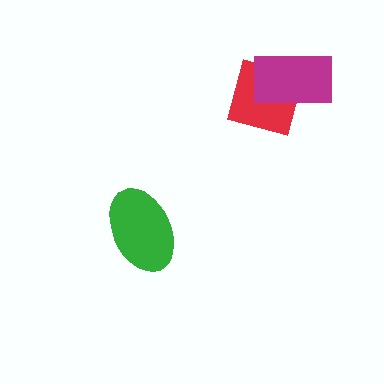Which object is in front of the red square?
The magenta rectangle is in front of the red square.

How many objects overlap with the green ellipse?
0 objects overlap with the green ellipse.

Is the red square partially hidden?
Yes, it is partially covered by another shape.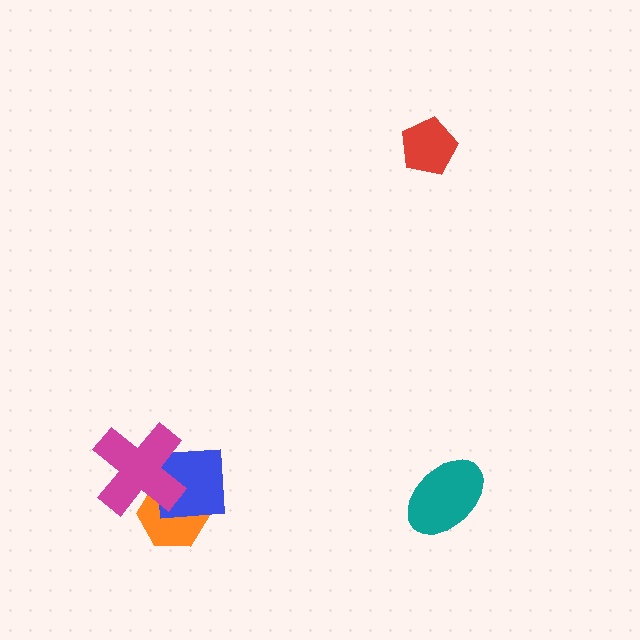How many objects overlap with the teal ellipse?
0 objects overlap with the teal ellipse.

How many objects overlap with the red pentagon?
0 objects overlap with the red pentagon.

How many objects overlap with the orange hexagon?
2 objects overlap with the orange hexagon.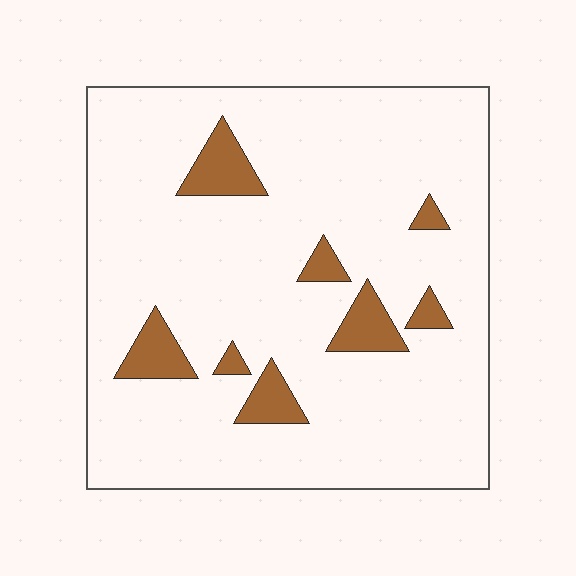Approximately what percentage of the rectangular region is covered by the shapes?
Approximately 10%.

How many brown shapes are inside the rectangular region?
8.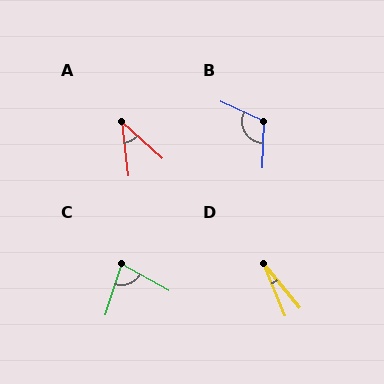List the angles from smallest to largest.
D (17°), A (41°), C (79°), B (113°).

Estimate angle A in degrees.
Approximately 41 degrees.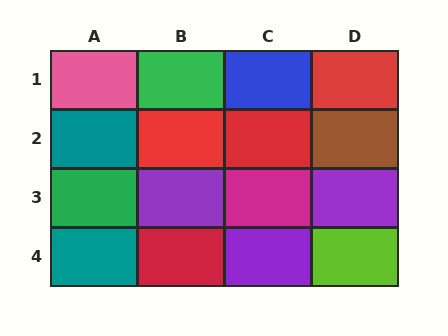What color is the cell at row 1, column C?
Blue.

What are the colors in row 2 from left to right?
Teal, red, red, brown.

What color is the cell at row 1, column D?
Red.